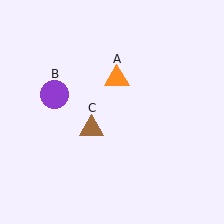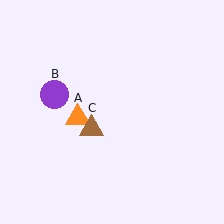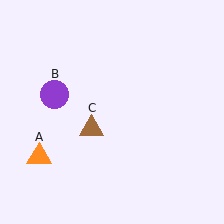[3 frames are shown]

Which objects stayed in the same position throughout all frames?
Purple circle (object B) and brown triangle (object C) remained stationary.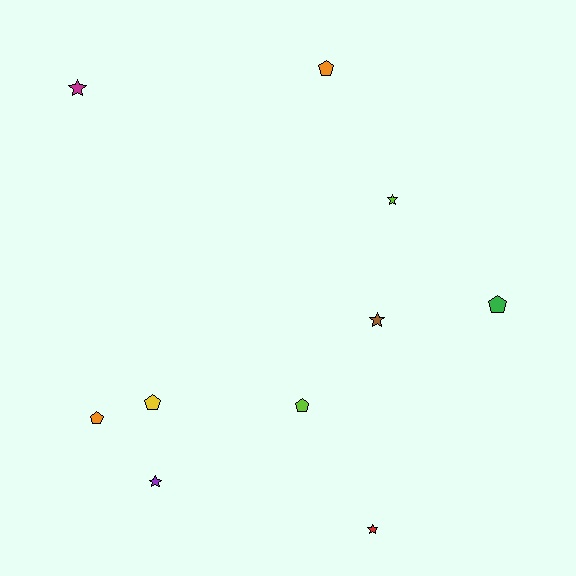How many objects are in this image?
There are 10 objects.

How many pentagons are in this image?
There are 5 pentagons.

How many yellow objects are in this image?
There is 1 yellow object.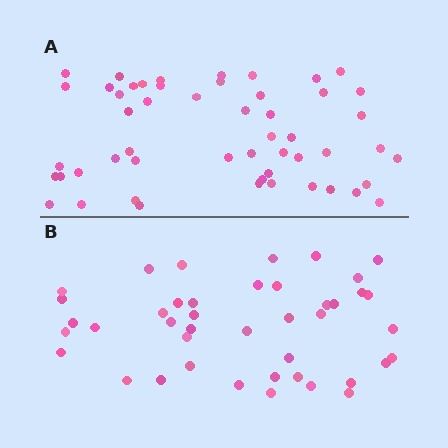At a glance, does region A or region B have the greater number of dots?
Region A (the top region) has more dots.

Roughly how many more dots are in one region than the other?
Region A has roughly 10 or so more dots than region B.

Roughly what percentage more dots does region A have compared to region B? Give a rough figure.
About 25% more.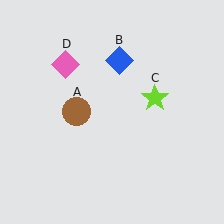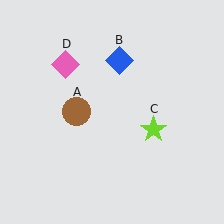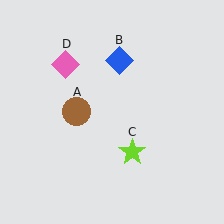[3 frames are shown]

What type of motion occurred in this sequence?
The lime star (object C) rotated clockwise around the center of the scene.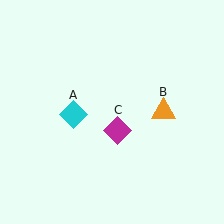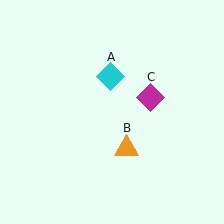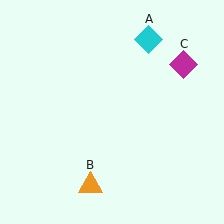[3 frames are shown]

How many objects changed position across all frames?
3 objects changed position: cyan diamond (object A), orange triangle (object B), magenta diamond (object C).